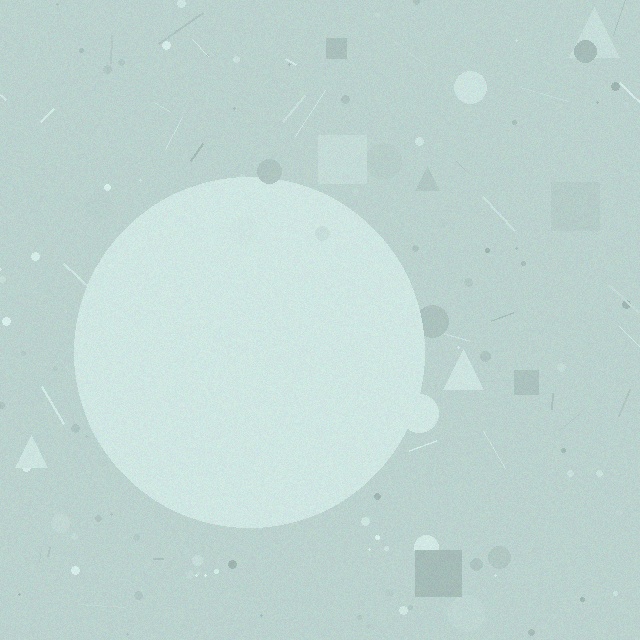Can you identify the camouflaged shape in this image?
The camouflaged shape is a circle.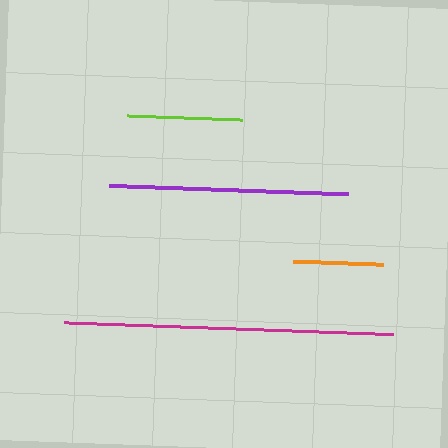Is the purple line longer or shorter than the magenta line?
The magenta line is longer than the purple line.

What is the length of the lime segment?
The lime segment is approximately 115 pixels long.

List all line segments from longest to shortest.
From longest to shortest: magenta, purple, lime, orange.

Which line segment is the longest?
The magenta line is the longest at approximately 328 pixels.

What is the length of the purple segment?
The purple segment is approximately 239 pixels long.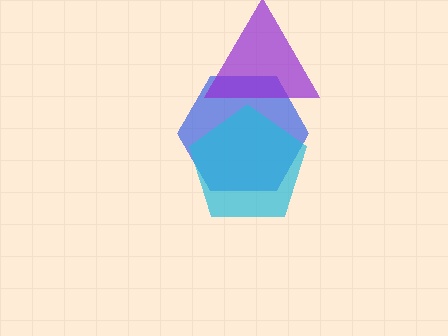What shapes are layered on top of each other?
The layered shapes are: a blue hexagon, a purple triangle, a cyan pentagon.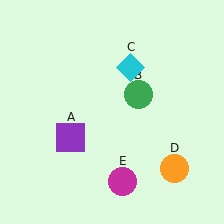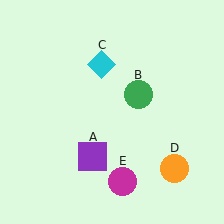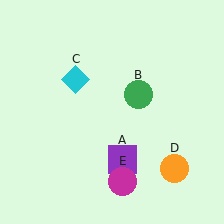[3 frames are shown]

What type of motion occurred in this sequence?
The purple square (object A), cyan diamond (object C) rotated counterclockwise around the center of the scene.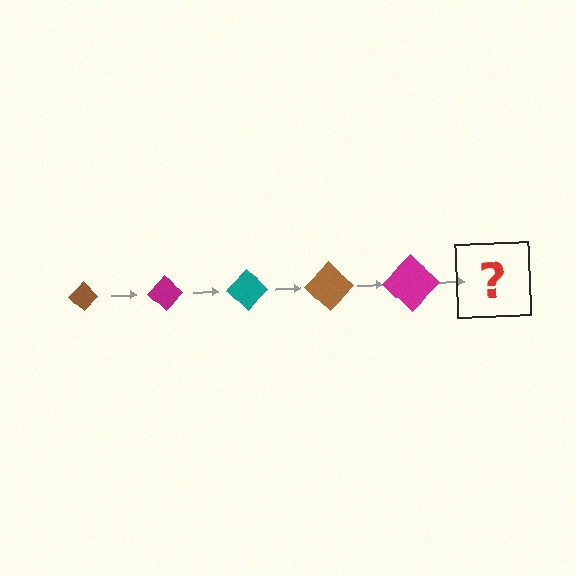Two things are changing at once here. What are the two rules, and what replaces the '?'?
The two rules are that the diamond grows larger each step and the color cycles through brown, magenta, and teal. The '?' should be a teal diamond, larger than the previous one.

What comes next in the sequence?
The next element should be a teal diamond, larger than the previous one.